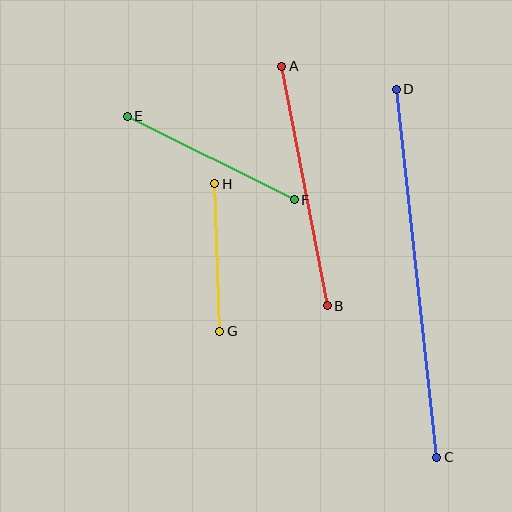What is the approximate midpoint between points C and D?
The midpoint is at approximately (416, 273) pixels.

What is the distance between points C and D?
The distance is approximately 370 pixels.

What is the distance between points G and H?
The distance is approximately 148 pixels.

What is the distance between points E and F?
The distance is approximately 186 pixels.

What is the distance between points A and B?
The distance is approximately 244 pixels.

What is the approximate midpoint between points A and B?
The midpoint is at approximately (305, 186) pixels.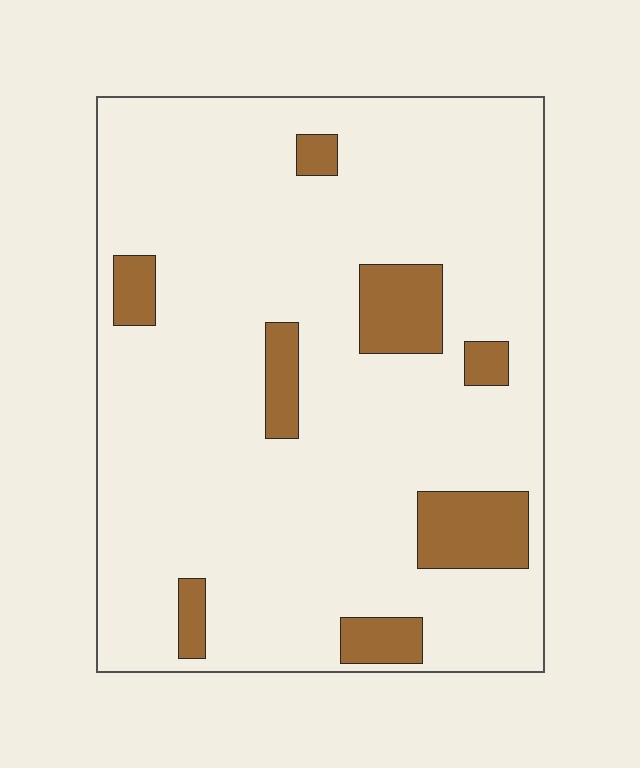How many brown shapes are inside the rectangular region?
8.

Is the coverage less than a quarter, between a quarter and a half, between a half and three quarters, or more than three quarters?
Less than a quarter.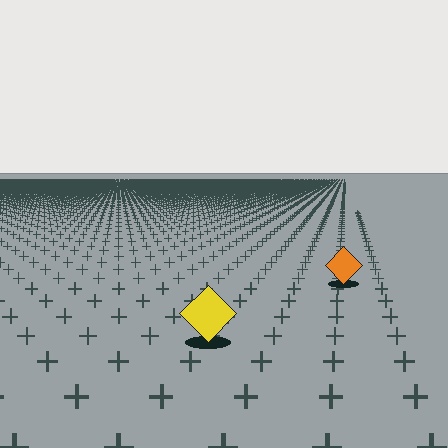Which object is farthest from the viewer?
The orange diamond is farthest from the viewer. It appears smaller and the ground texture around it is denser.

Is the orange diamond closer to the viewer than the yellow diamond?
No. The yellow diamond is closer — you can tell from the texture gradient: the ground texture is coarser near it.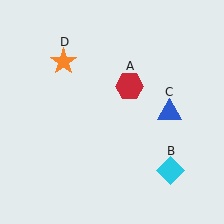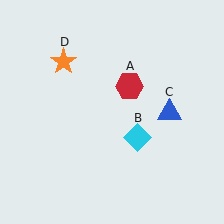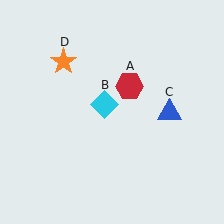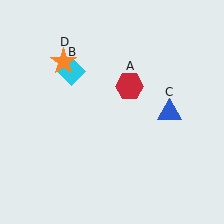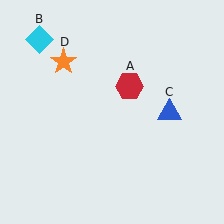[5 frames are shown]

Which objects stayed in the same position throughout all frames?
Red hexagon (object A) and blue triangle (object C) and orange star (object D) remained stationary.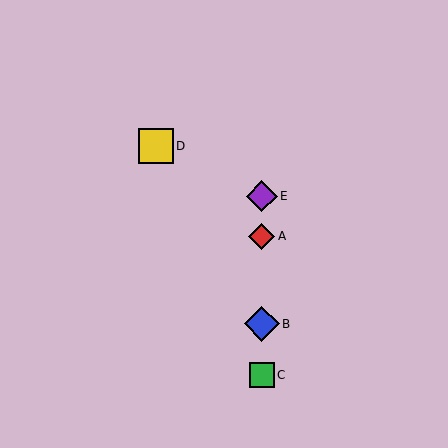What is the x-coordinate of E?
Object E is at x≈262.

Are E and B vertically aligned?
Yes, both are at x≈262.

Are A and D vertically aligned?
No, A is at x≈262 and D is at x≈156.